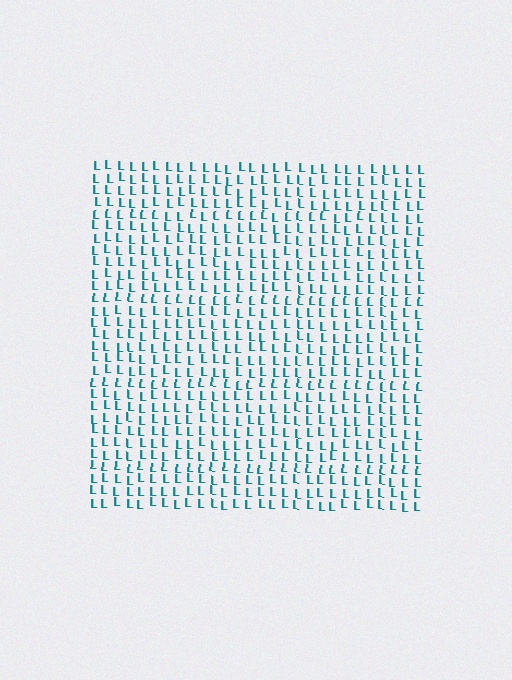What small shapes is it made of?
It is made of small letter L's.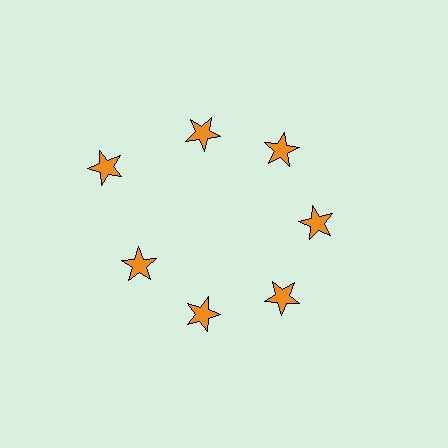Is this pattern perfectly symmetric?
No. The 7 orange stars are arranged in a ring, but one element near the 10 o'clock position is pushed outward from the center, breaking the 7-fold rotational symmetry.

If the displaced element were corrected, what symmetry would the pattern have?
It would have 7-fold rotational symmetry — the pattern would map onto itself every 51 degrees.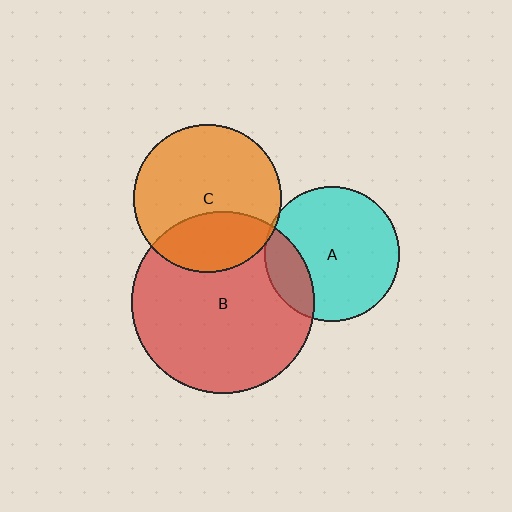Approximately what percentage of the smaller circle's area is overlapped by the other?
Approximately 20%.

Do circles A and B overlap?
Yes.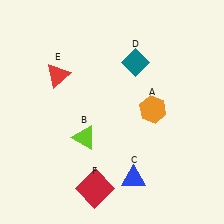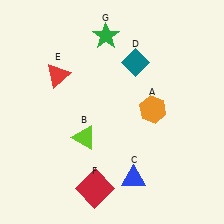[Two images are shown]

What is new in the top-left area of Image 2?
A green star (G) was added in the top-left area of Image 2.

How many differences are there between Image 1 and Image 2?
There is 1 difference between the two images.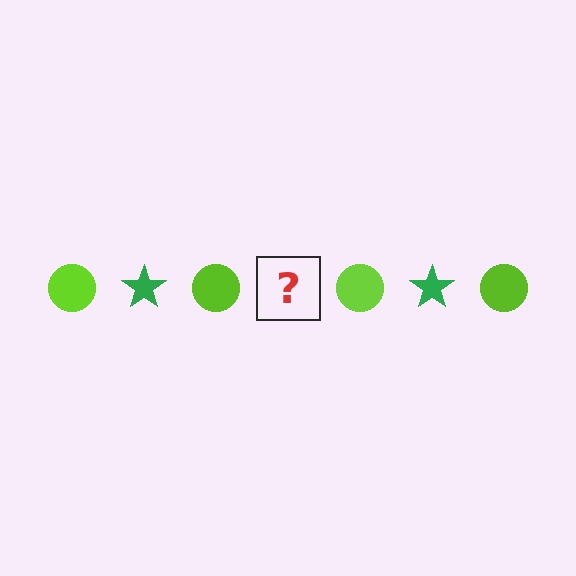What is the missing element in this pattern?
The missing element is a green star.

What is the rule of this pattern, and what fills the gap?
The rule is that the pattern alternates between lime circle and green star. The gap should be filled with a green star.